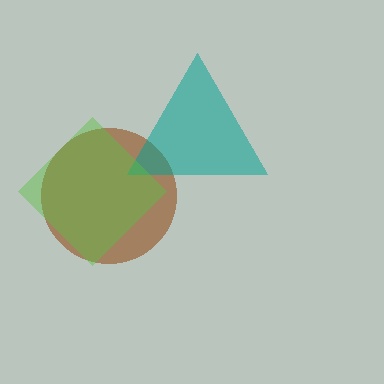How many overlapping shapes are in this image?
There are 3 overlapping shapes in the image.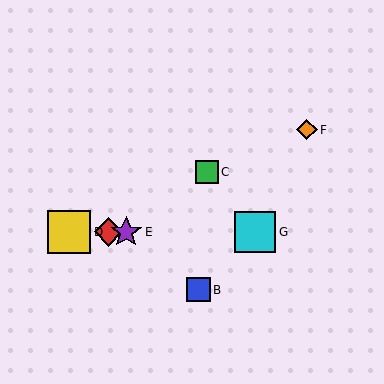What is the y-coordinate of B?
Object B is at y≈290.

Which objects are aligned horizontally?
Objects A, D, E, G are aligned horizontally.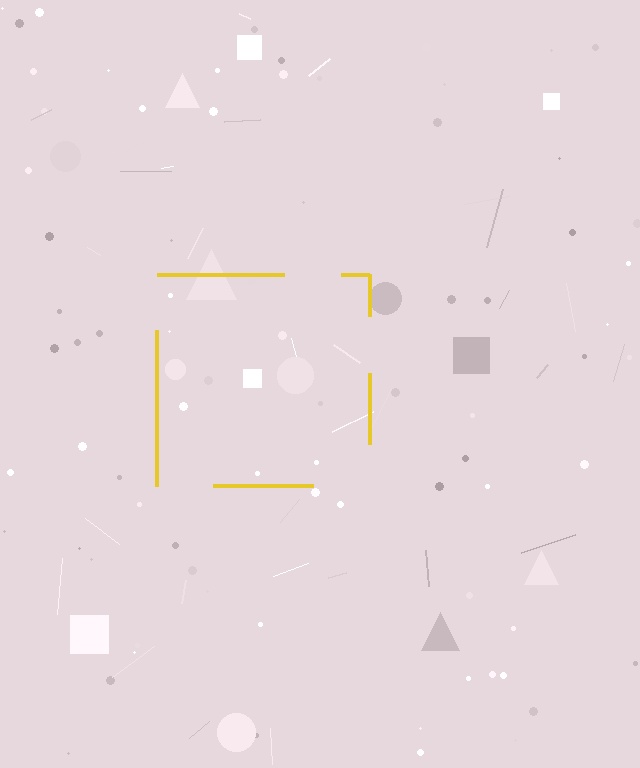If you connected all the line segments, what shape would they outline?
They would outline a square.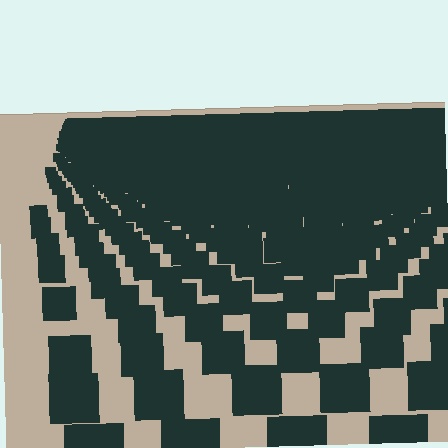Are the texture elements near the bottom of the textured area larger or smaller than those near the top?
Larger. Near the bottom, elements are closer to the viewer and appear at a bigger on-screen size.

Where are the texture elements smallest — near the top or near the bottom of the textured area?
Near the top.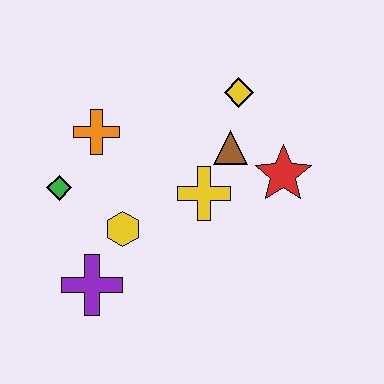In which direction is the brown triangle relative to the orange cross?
The brown triangle is to the right of the orange cross.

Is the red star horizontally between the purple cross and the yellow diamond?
No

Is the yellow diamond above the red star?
Yes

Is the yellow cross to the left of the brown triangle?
Yes